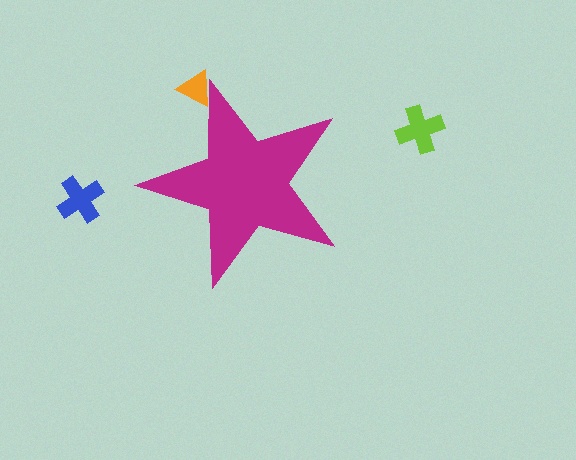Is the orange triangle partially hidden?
Yes, the orange triangle is partially hidden behind the magenta star.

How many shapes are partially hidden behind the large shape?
1 shape is partially hidden.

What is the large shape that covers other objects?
A magenta star.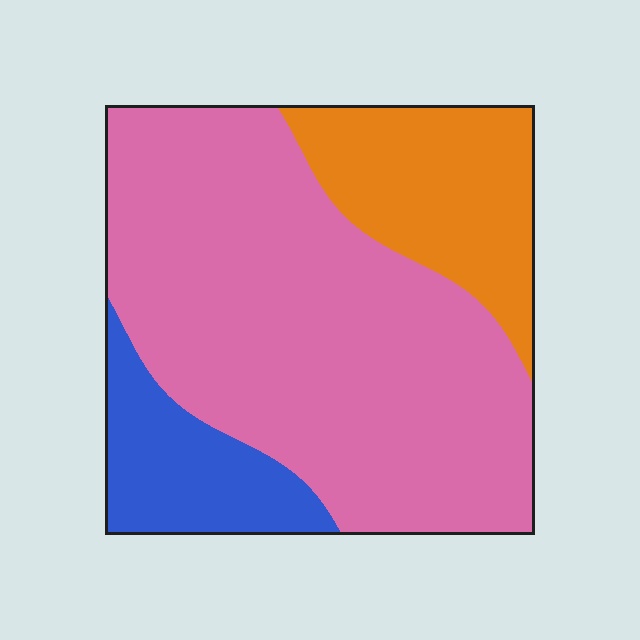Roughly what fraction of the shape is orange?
Orange takes up about one fifth (1/5) of the shape.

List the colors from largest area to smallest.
From largest to smallest: pink, orange, blue.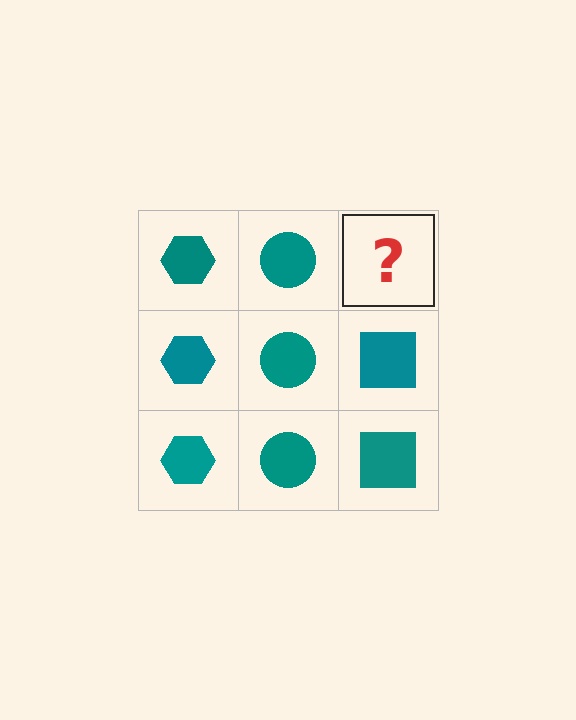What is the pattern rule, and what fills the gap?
The rule is that each column has a consistent shape. The gap should be filled with a teal square.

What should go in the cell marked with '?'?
The missing cell should contain a teal square.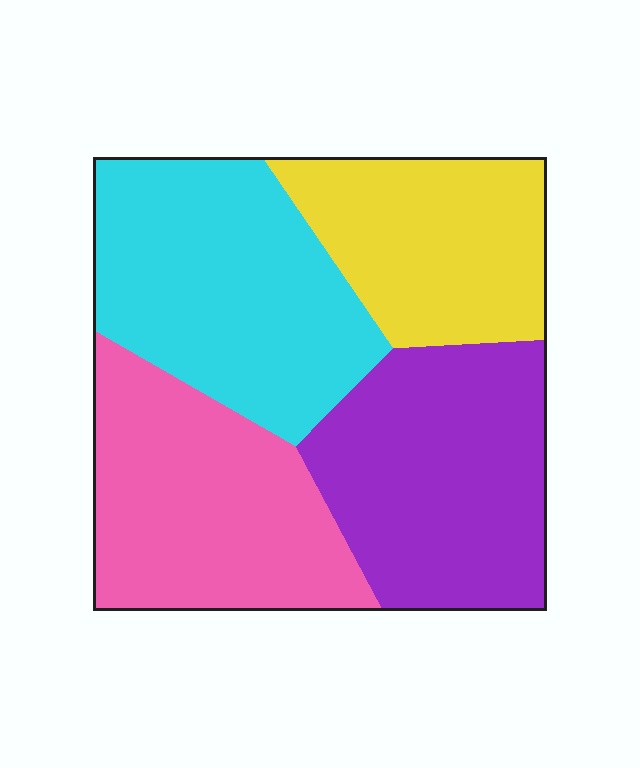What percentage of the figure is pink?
Pink takes up about one quarter (1/4) of the figure.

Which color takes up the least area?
Yellow, at roughly 20%.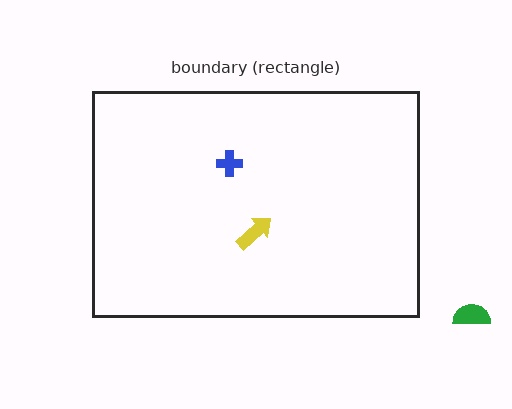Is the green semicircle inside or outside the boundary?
Outside.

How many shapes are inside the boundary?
2 inside, 1 outside.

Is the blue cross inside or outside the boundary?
Inside.